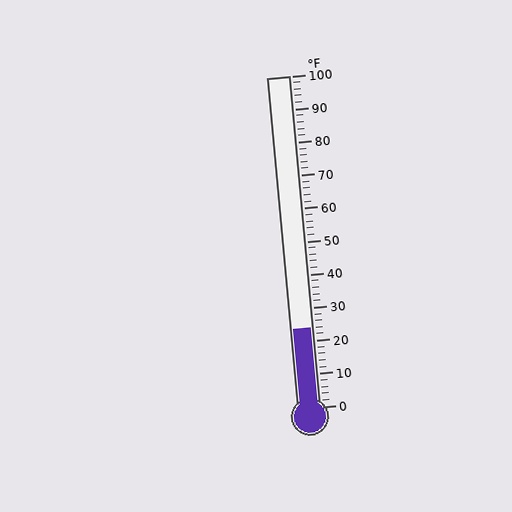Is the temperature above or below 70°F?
The temperature is below 70°F.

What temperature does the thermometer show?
The thermometer shows approximately 24°F.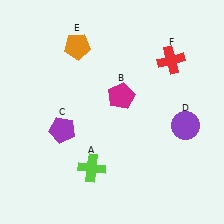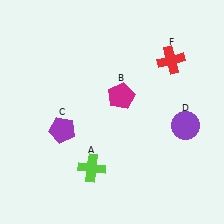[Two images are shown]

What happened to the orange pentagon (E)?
The orange pentagon (E) was removed in Image 2. It was in the top-left area of Image 1.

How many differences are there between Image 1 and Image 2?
There is 1 difference between the two images.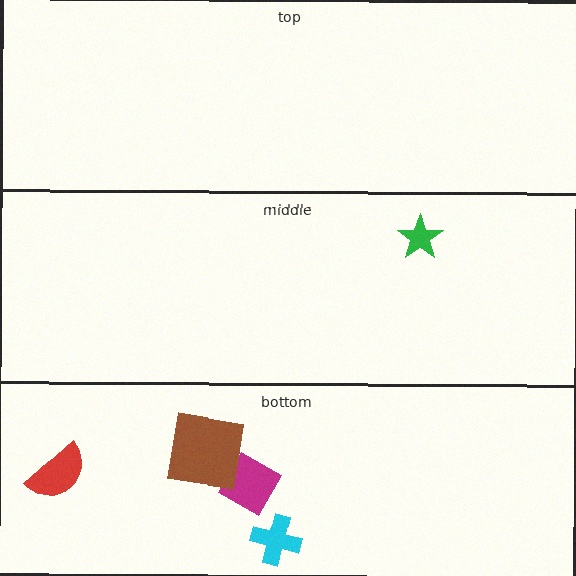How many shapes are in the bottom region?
4.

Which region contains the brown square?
The bottom region.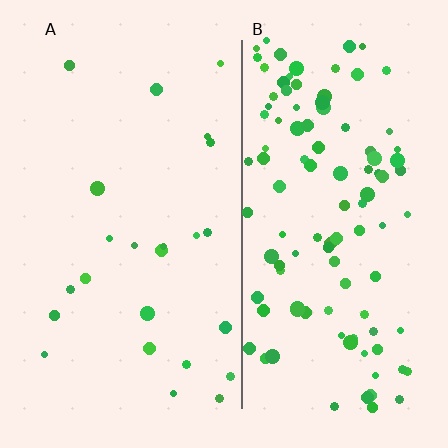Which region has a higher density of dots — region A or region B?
B (the right).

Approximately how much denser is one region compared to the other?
Approximately 4.6× — region B over region A.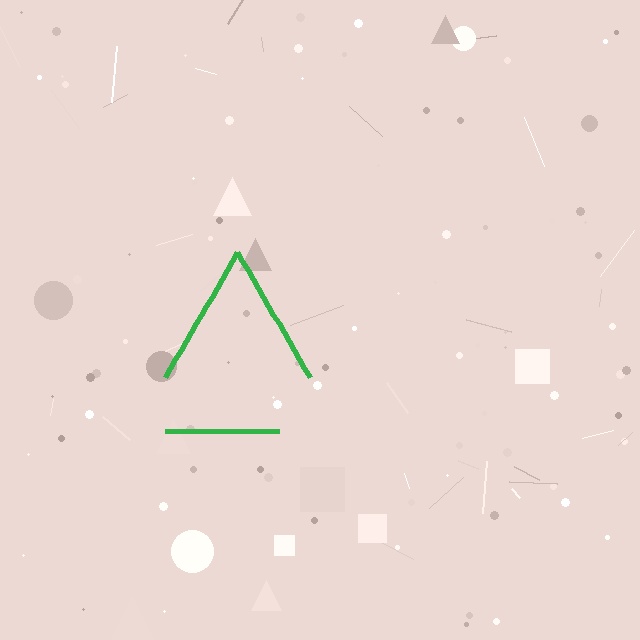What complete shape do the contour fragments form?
The contour fragments form a triangle.